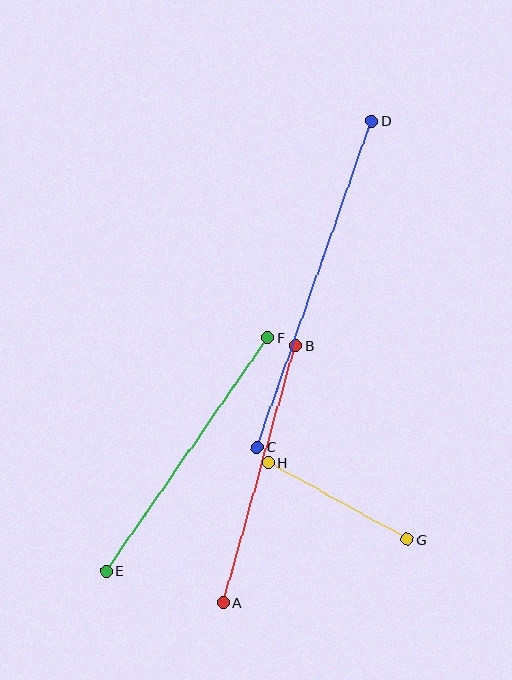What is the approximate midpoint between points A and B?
The midpoint is at approximately (259, 474) pixels.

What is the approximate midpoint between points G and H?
The midpoint is at approximately (338, 501) pixels.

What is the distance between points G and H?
The distance is approximately 158 pixels.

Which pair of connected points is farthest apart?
Points C and D are farthest apart.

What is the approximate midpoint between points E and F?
The midpoint is at approximately (187, 454) pixels.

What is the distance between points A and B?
The distance is approximately 267 pixels.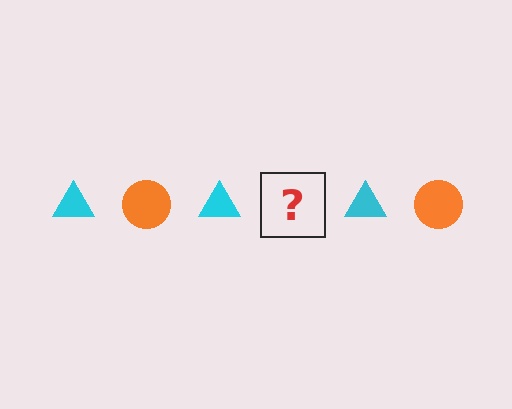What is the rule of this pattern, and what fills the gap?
The rule is that the pattern alternates between cyan triangle and orange circle. The gap should be filled with an orange circle.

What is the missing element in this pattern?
The missing element is an orange circle.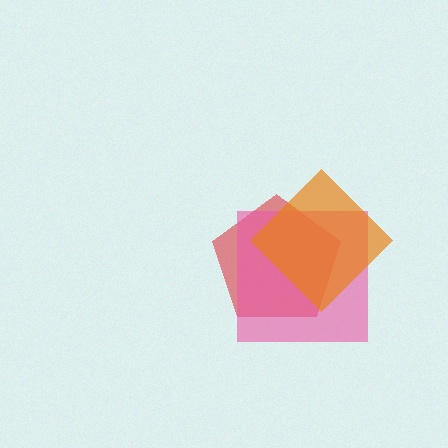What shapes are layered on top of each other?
The layered shapes are: a red pentagon, a pink square, an orange diamond.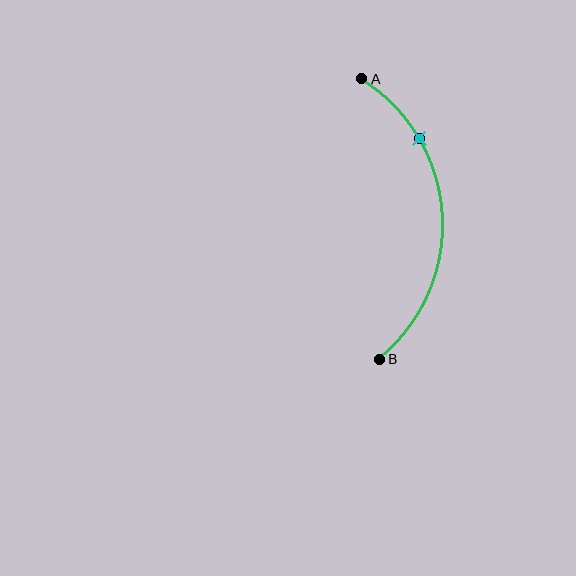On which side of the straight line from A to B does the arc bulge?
The arc bulges to the right of the straight line connecting A and B.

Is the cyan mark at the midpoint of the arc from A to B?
No. The cyan mark lies on the arc but is closer to endpoint A. The arc midpoint would be at the point on the curve equidistant along the arc from both A and B.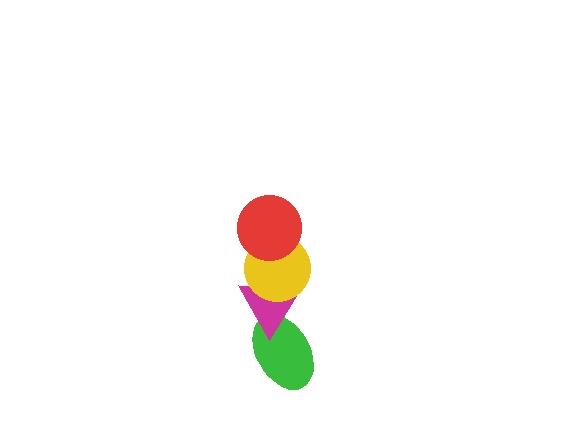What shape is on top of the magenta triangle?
The yellow circle is on top of the magenta triangle.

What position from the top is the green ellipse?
The green ellipse is 4th from the top.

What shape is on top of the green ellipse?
The magenta triangle is on top of the green ellipse.